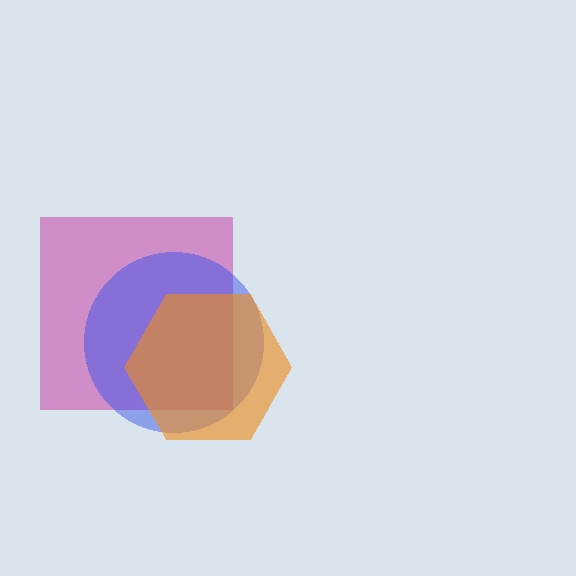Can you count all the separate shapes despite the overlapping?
Yes, there are 3 separate shapes.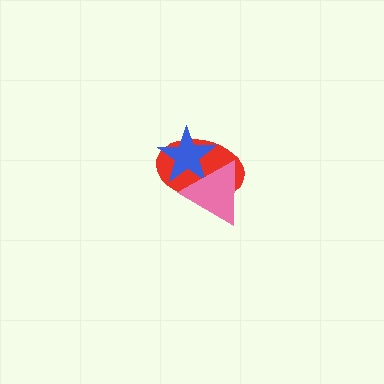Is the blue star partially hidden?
Yes, it is partially covered by another shape.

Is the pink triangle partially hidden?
No, no other shape covers it.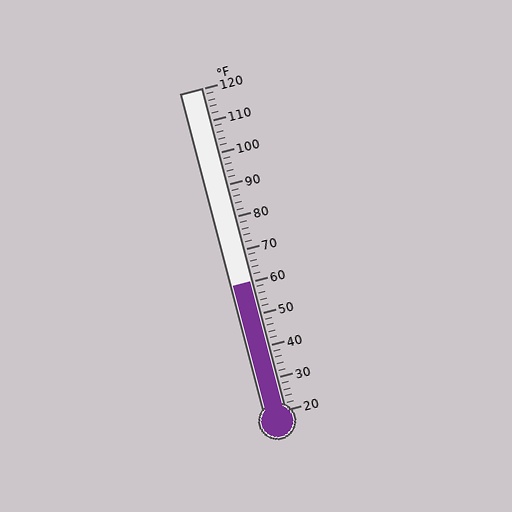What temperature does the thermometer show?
The thermometer shows approximately 60°F.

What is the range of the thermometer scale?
The thermometer scale ranges from 20°F to 120°F.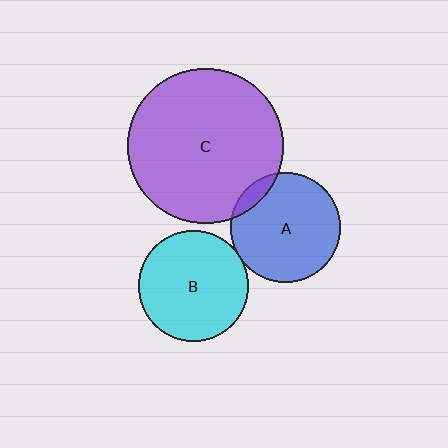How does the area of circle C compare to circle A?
Approximately 2.0 times.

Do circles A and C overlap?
Yes.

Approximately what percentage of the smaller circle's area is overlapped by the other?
Approximately 10%.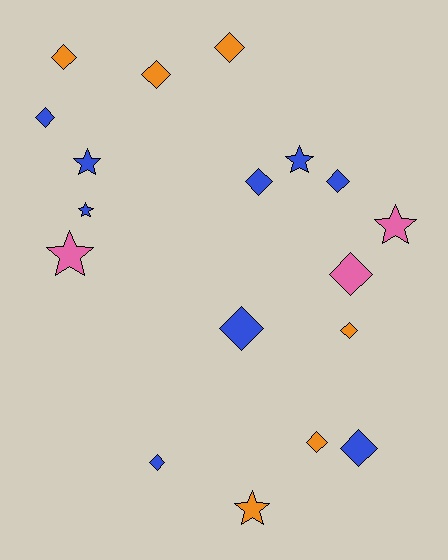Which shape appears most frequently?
Diamond, with 12 objects.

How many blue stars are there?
There are 3 blue stars.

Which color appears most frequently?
Blue, with 9 objects.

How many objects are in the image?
There are 18 objects.